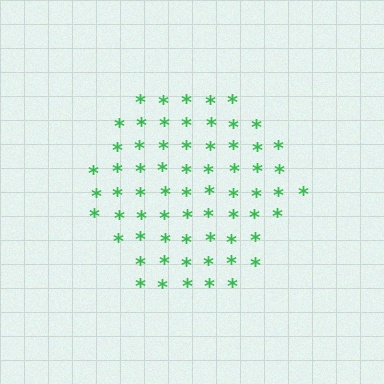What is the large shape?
The large shape is a hexagon.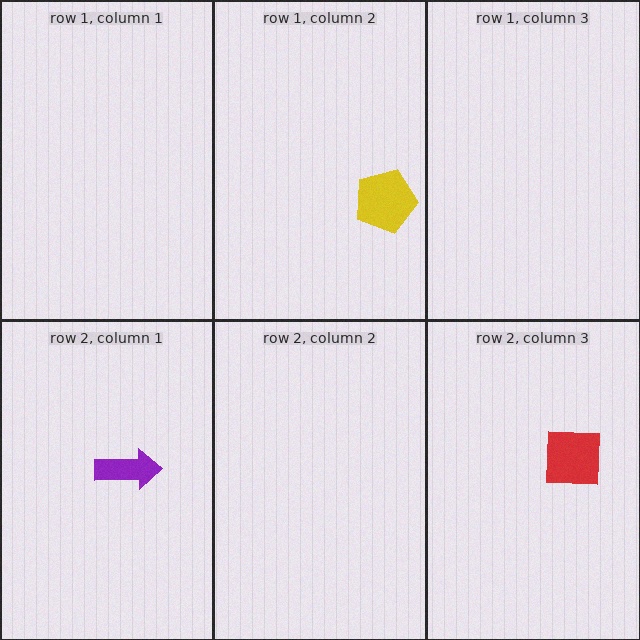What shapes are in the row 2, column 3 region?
The red square.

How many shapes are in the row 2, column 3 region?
1.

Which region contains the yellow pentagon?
The row 1, column 2 region.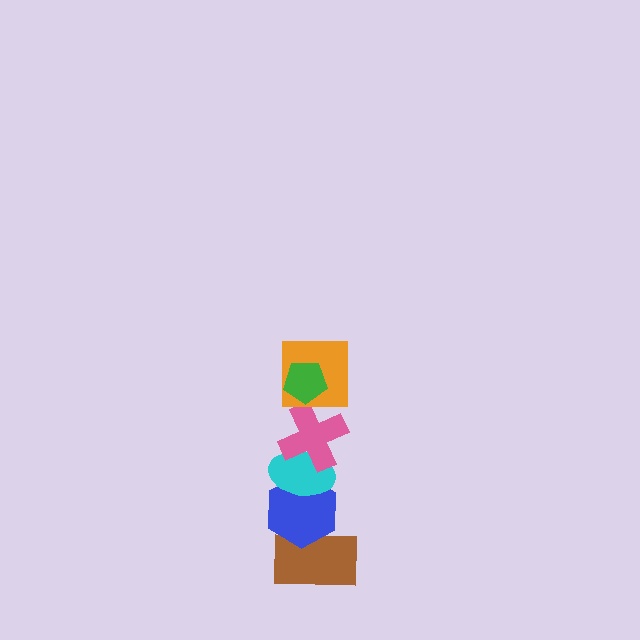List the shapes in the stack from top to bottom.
From top to bottom: the green pentagon, the orange square, the pink cross, the cyan ellipse, the blue hexagon, the brown rectangle.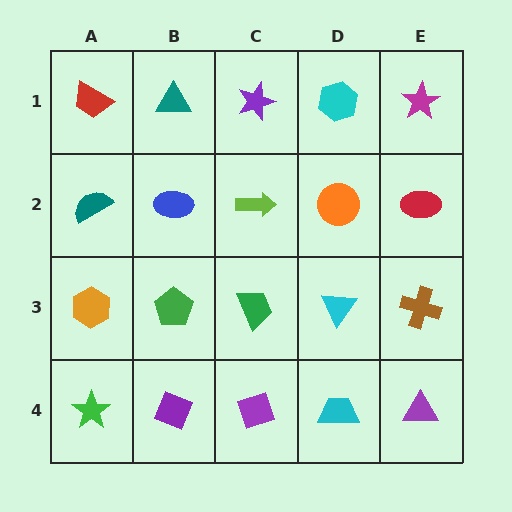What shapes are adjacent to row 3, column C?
A lime arrow (row 2, column C), a purple diamond (row 4, column C), a green pentagon (row 3, column B), a cyan triangle (row 3, column D).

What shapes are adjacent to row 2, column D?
A cyan hexagon (row 1, column D), a cyan triangle (row 3, column D), a lime arrow (row 2, column C), a red ellipse (row 2, column E).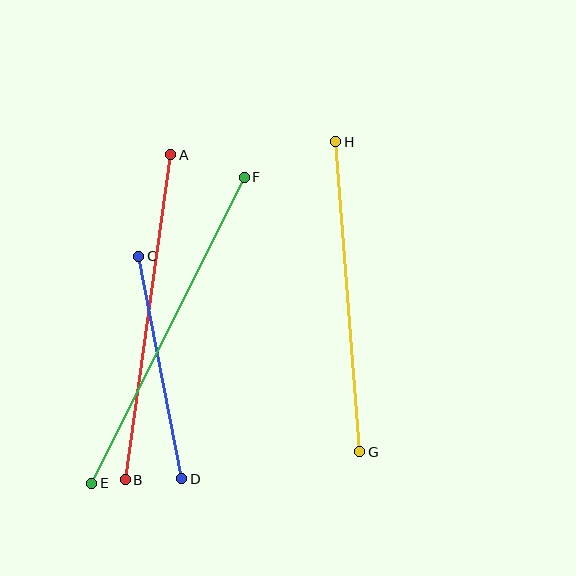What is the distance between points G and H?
The distance is approximately 311 pixels.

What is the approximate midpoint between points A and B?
The midpoint is at approximately (148, 317) pixels.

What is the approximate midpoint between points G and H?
The midpoint is at approximately (348, 297) pixels.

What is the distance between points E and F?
The distance is approximately 342 pixels.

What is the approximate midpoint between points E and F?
The midpoint is at approximately (168, 330) pixels.